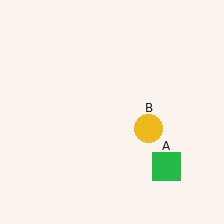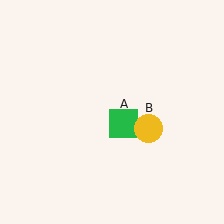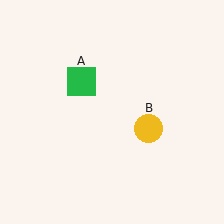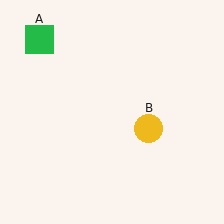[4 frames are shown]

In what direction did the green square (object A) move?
The green square (object A) moved up and to the left.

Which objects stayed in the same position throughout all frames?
Yellow circle (object B) remained stationary.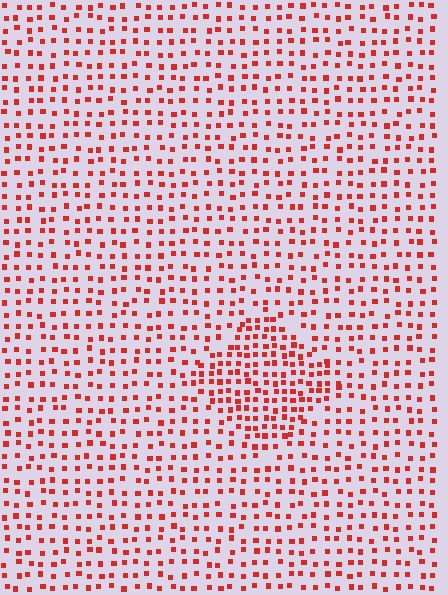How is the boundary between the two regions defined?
The boundary is defined by a change in element density (approximately 1.7x ratio). All elements are the same color, size, and shape.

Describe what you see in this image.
The image contains small red elements arranged at two different densities. A diamond-shaped region is visible where the elements are more densely packed than the surrounding area.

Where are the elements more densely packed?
The elements are more densely packed inside the diamond boundary.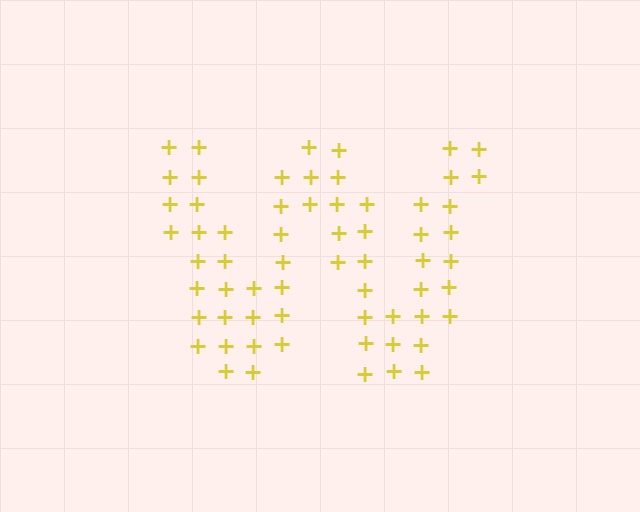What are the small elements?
The small elements are plus signs.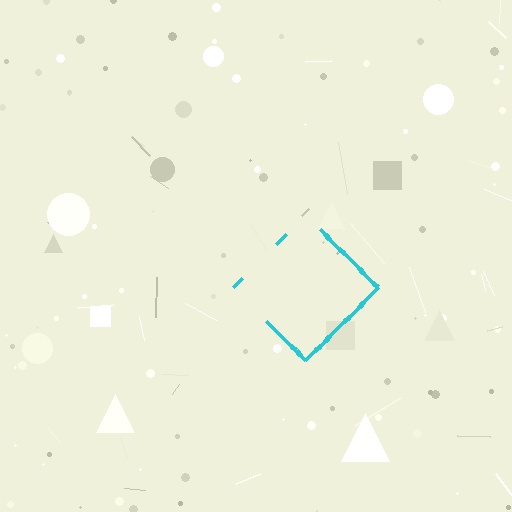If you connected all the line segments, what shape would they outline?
They would outline a diamond.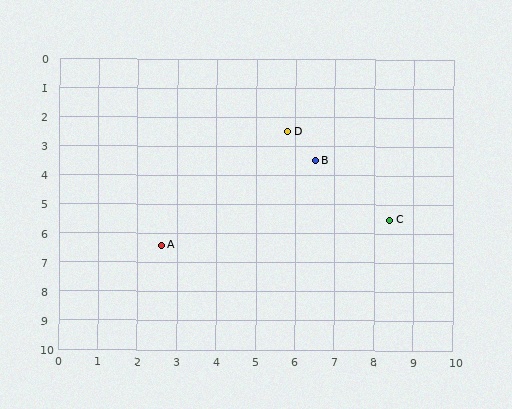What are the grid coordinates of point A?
Point A is at approximately (2.6, 6.4).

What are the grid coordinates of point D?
Point D is at approximately (5.8, 2.5).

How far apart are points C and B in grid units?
Points C and B are about 2.8 grid units apart.